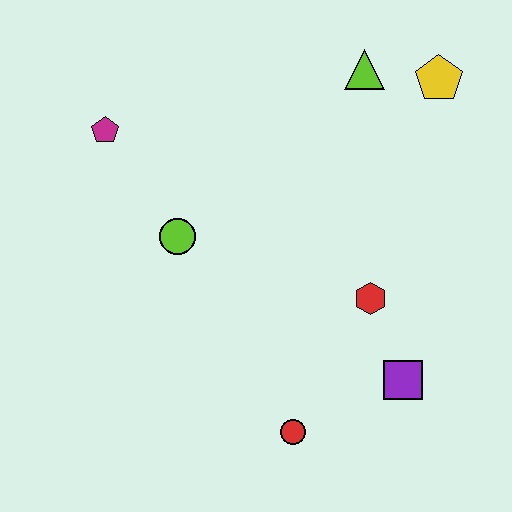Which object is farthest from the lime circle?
The yellow pentagon is farthest from the lime circle.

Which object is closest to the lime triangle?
The yellow pentagon is closest to the lime triangle.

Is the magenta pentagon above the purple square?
Yes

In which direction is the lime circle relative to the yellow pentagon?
The lime circle is to the left of the yellow pentagon.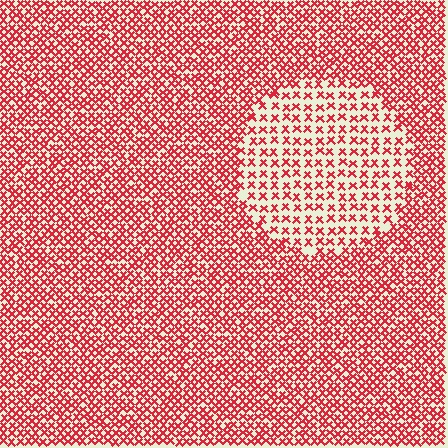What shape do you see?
I see a circle.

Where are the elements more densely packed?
The elements are more densely packed outside the circle boundary.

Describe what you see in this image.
The image contains small red elements arranged at two different densities. A circle-shaped region is visible where the elements are less densely packed than the surrounding area.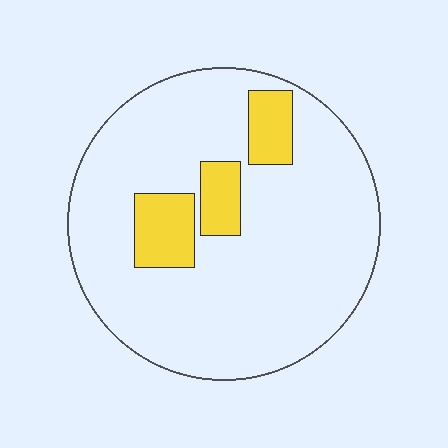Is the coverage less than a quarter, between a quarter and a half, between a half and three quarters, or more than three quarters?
Less than a quarter.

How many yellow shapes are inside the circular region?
3.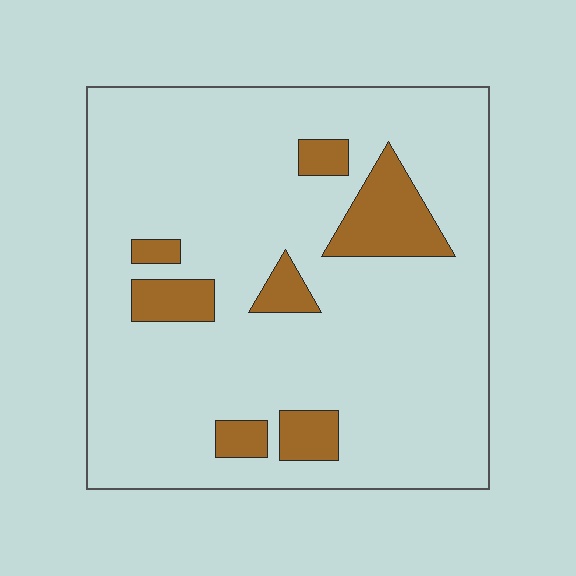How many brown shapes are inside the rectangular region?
7.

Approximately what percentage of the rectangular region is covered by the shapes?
Approximately 15%.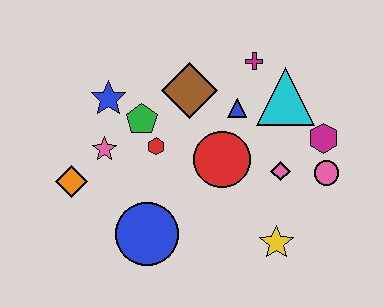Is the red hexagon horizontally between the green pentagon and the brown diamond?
Yes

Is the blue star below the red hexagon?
No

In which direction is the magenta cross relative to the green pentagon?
The magenta cross is to the right of the green pentagon.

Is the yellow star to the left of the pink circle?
Yes